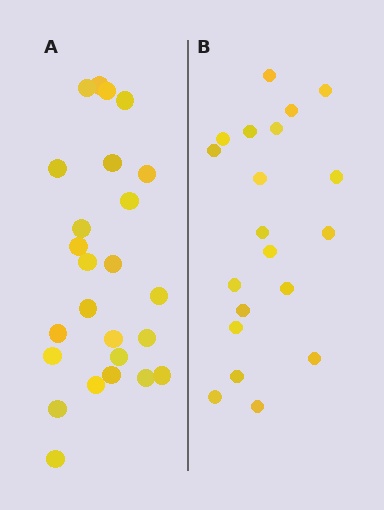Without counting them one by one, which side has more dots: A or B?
Region A (the left region) has more dots.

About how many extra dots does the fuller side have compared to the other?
Region A has about 5 more dots than region B.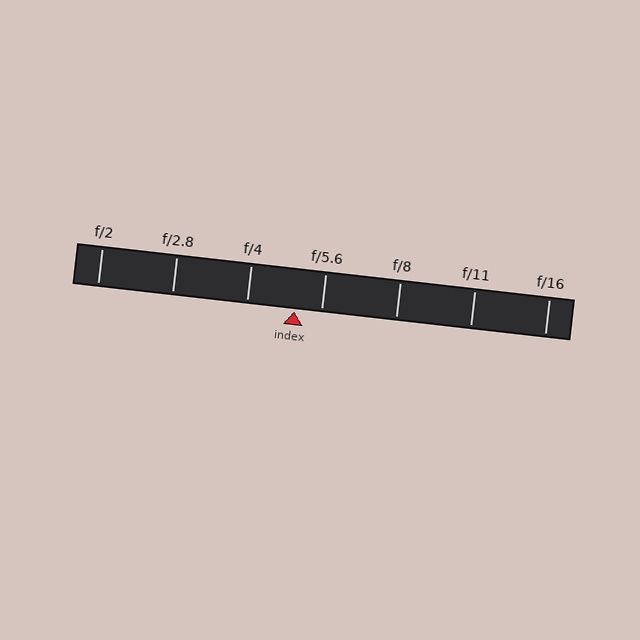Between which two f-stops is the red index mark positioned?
The index mark is between f/4 and f/5.6.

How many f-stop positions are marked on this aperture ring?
There are 7 f-stop positions marked.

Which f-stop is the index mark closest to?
The index mark is closest to f/5.6.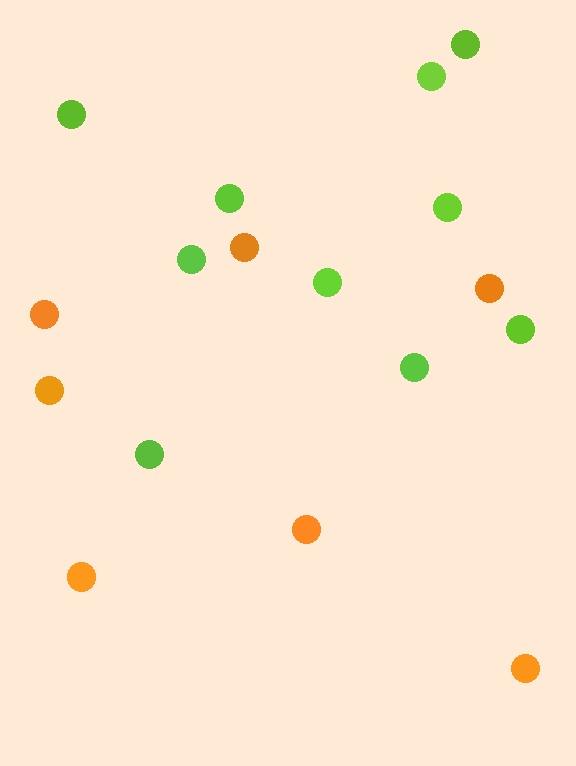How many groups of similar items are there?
There are 2 groups: one group of lime circles (10) and one group of orange circles (7).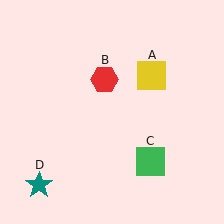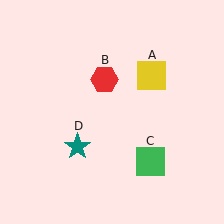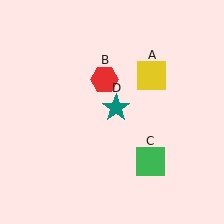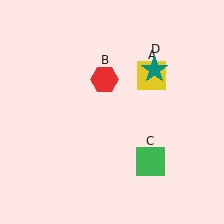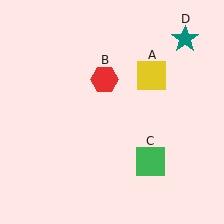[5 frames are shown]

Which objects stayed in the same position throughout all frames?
Yellow square (object A) and red hexagon (object B) and green square (object C) remained stationary.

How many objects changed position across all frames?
1 object changed position: teal star (object D).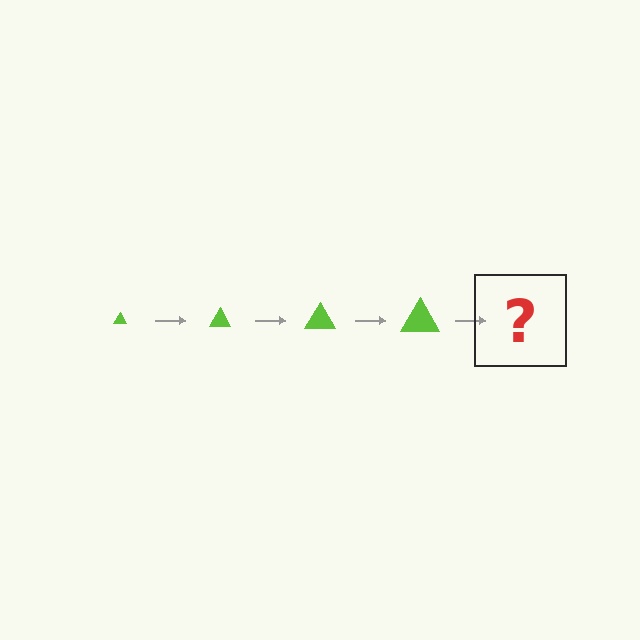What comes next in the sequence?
The next element should be a lime triangle, larger than the previous one.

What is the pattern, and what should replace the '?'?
The pattern is that the triangle gets progressively larger each step. The '?' should be a lime triangle, larger than the previous one.